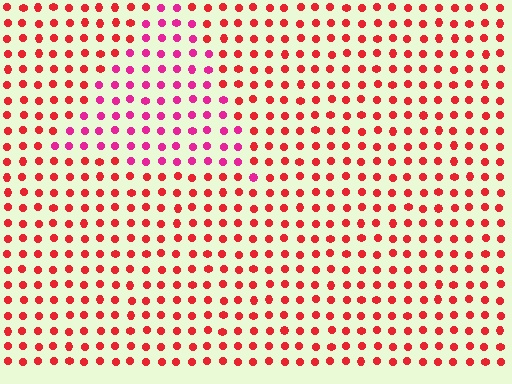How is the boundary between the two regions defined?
The boundary is defined purely by a slight shift in hue (about 33 degrees). Spacing, size, and orientation are identical on both sides.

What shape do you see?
I see a triangle.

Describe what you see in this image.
The image is filled with small red elements in a uniform arrangement. A triangle-shaped region is visible where the elements are tinted to a slightly different hue, forming a subtle color boundary.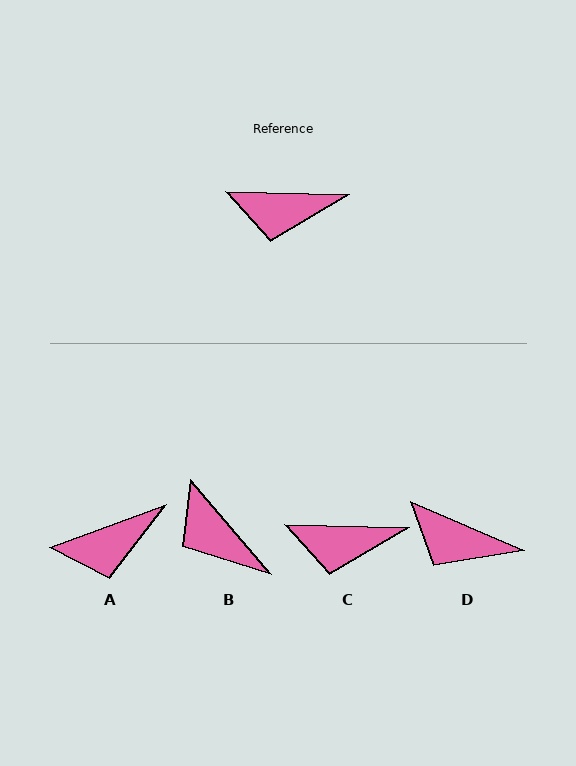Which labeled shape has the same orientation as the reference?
C.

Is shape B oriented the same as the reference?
No, it is off by about 48 degrees.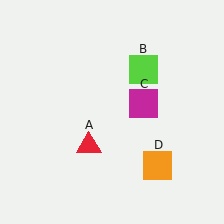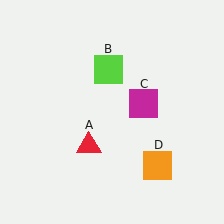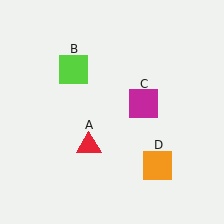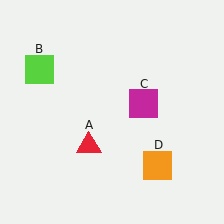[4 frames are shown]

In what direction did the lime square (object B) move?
The lime square (object B) moved left.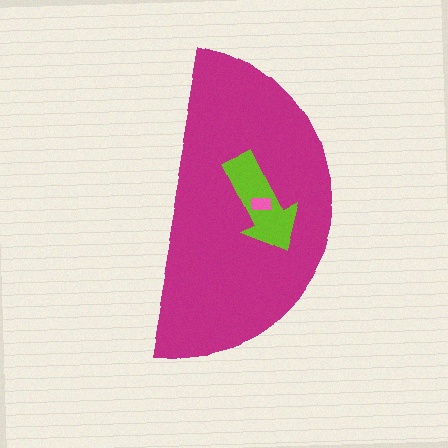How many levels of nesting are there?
3.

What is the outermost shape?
The magenta semicircle.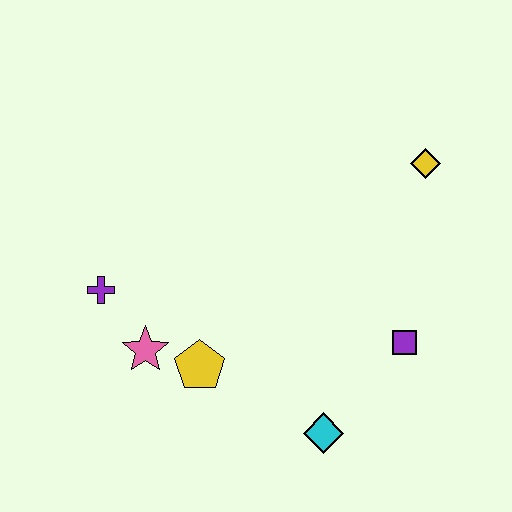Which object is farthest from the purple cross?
The yellow diamond is farthest from the purple cross.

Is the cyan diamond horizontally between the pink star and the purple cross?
No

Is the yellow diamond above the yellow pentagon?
Yes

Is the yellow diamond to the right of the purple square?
Yes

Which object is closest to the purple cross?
The pink star is closest to the purple cross.